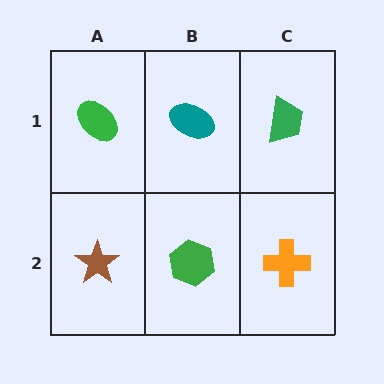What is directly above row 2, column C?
A green trapezoid.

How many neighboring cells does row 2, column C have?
2.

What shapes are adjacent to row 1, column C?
An orange cross (row 2, column C), a teal ellipse (row 1, column B).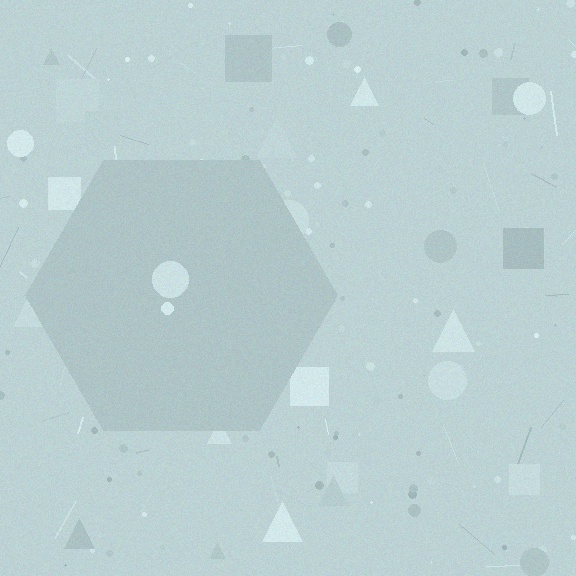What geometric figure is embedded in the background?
A hexagon is embedded in the background.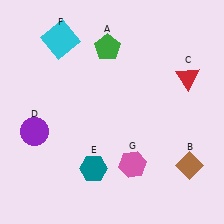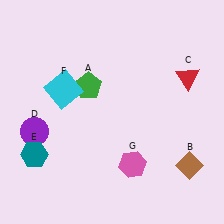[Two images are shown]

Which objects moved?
The objects that moved are: the green pentagon (A), the teal hexagon (E), the cyan square (F).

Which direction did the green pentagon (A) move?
The green pentagon (A) moved down.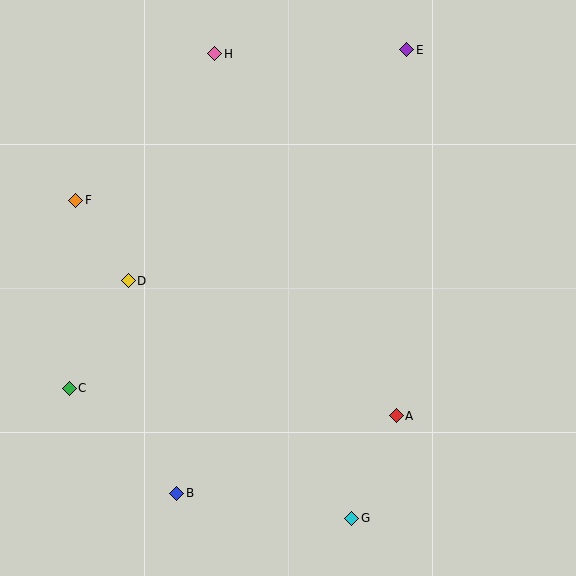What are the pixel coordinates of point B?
Point B is at (177, 493).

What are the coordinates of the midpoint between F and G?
The midpoint between F and G is at (214, 359).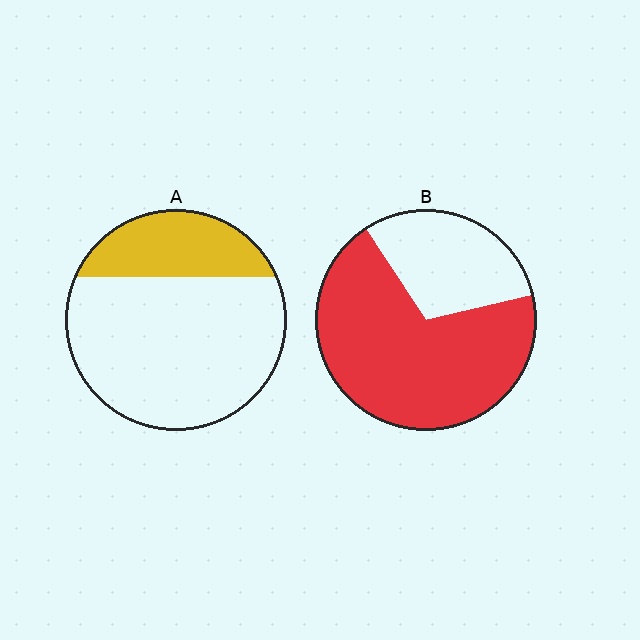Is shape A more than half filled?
No.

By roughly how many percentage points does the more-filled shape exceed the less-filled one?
By roughly 45 percentage points (B over A).